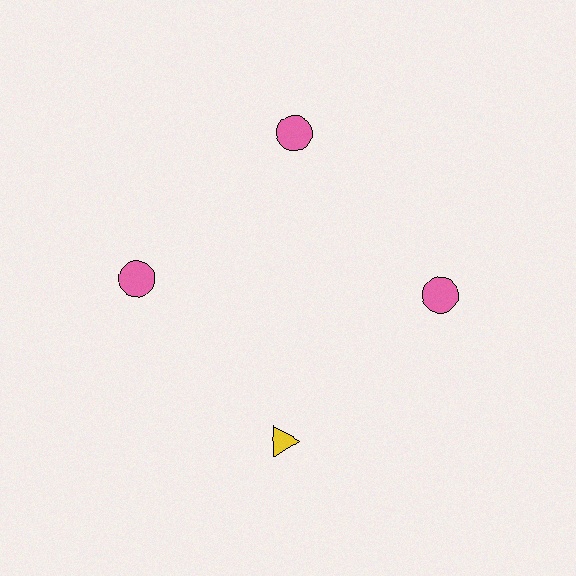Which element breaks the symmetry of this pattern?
The yellow triangle at roughly the 6 o'clock position breaks the symmetry. All other shapes are pink circles.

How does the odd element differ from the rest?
It differs in both color (yellow instead of pink) and shape (triangle instead of circle).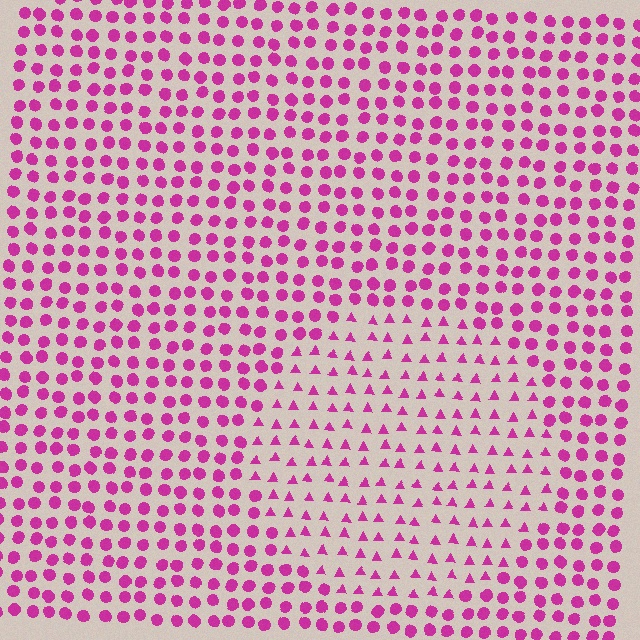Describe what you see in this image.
The image is filled with small magenta elements arranged in a uniform grid. A circle-shaped region contains triangles, while the surrounding area contains circles. The boundary is defined purely by the change in element shape.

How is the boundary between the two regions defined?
The boundary is defined by a change in element shape: triangles inside vs. circles outside. All elements share the same color and spacing.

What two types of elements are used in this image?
The image uses triangles inside the circle region and circles outside it.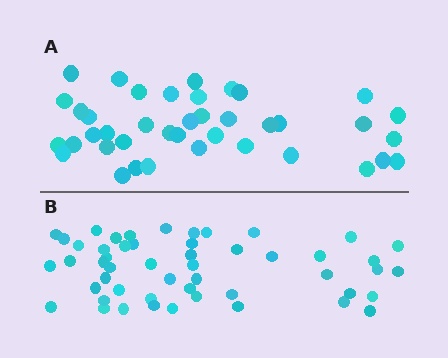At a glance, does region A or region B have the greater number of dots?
Region B (the bottom region) has more dots.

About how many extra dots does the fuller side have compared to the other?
Region B has roughly 12 or so more dots than region A.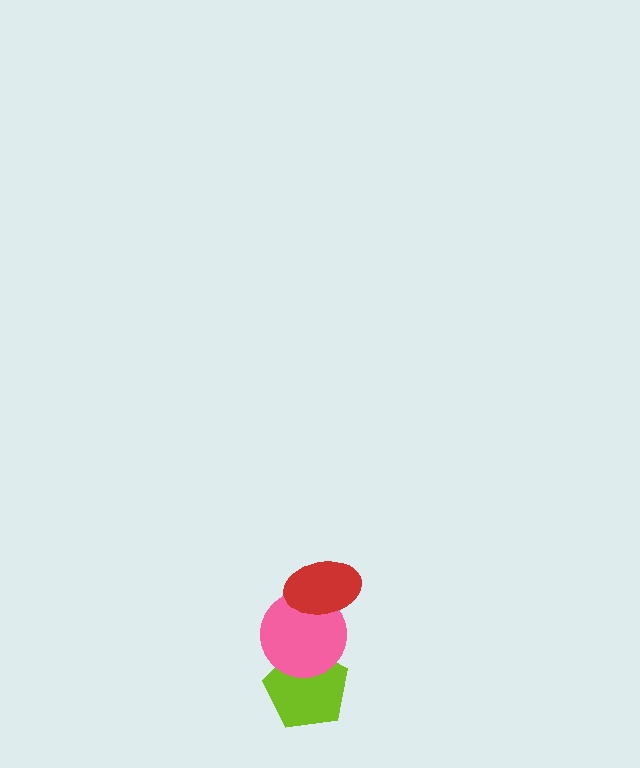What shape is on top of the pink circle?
The red ellipse is on top of the pink circle.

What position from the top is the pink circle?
The pink circle is 2nd from the top.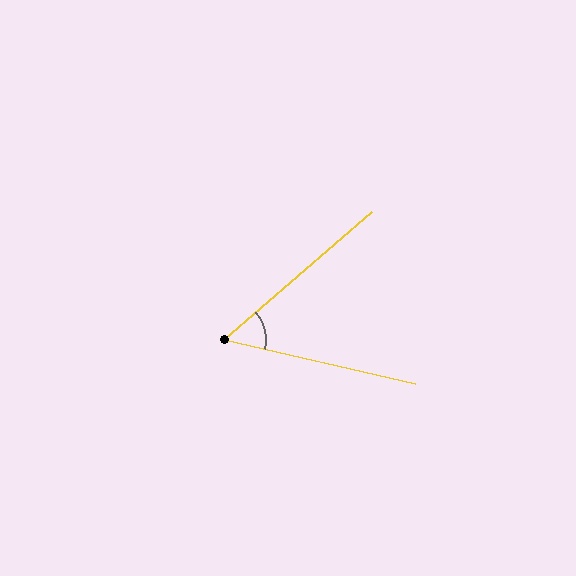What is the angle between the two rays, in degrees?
Approximately 54 degrees.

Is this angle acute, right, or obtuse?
It is acute.